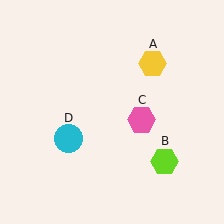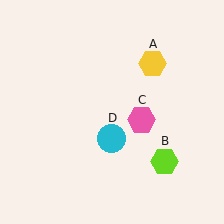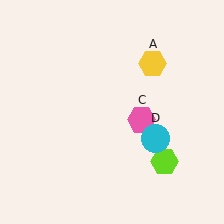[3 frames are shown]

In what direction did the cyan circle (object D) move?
The cyan circle (object D) moved right.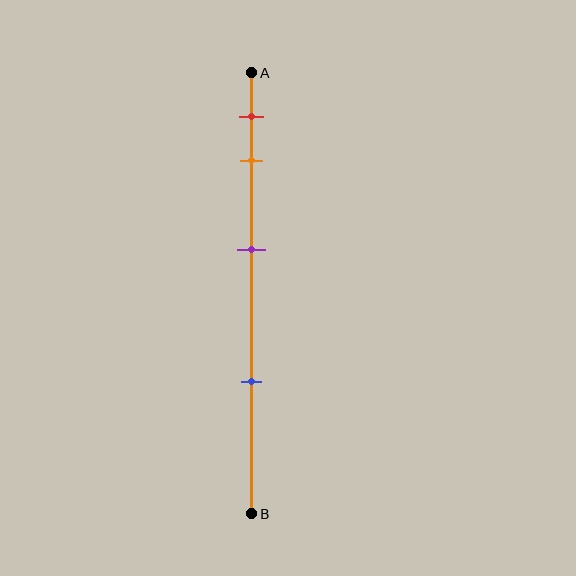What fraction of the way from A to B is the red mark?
The red mark is approximately 10% (0.1) of the way from A to B.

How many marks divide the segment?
There are 4 marks dividing the segment.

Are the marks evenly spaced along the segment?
No, the marks are not evenly spaced.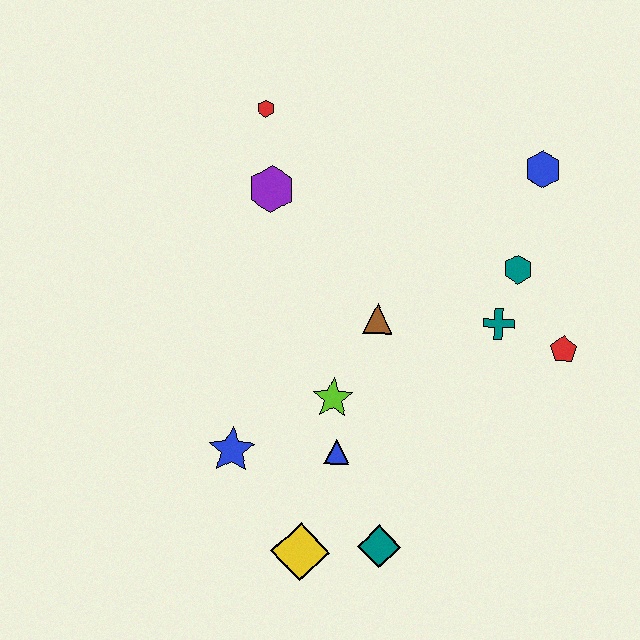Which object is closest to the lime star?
The blue triangle is closest to the lime star.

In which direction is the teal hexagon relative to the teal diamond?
The teal hexagon is above the teal diamond.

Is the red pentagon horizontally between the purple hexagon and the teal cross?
No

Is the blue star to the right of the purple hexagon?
No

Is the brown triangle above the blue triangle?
Yes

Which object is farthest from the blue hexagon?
The yellow diamond is farthest from the blue hexagon.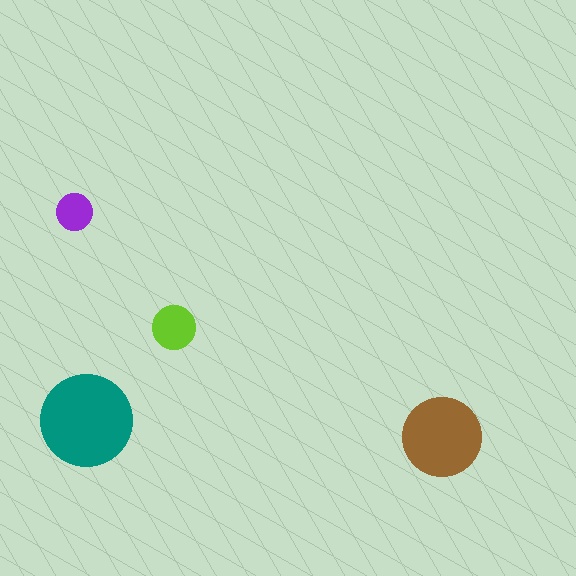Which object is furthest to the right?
The brown circle is rightmost.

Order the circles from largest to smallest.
the teal one, the brown one, the lime one, the purple one.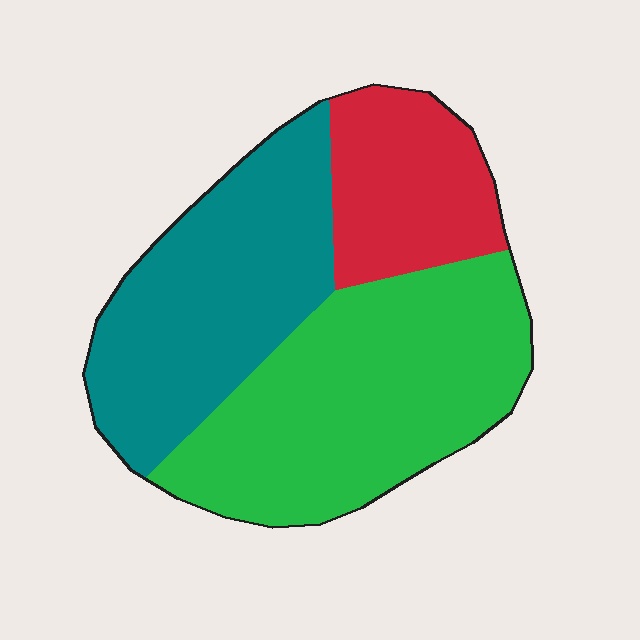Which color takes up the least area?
Red, at roughly 20%.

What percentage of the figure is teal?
Teal takes up about three eighths (3/8) of the figure.